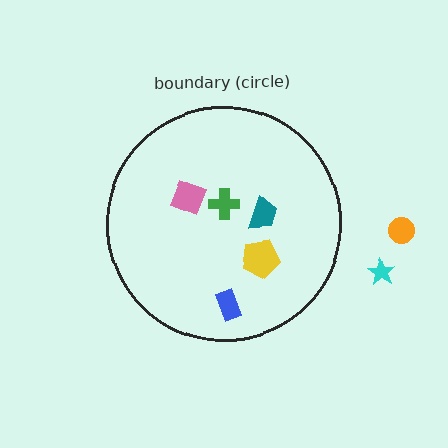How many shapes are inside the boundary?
5 inside, 2 outside.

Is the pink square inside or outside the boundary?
Inside.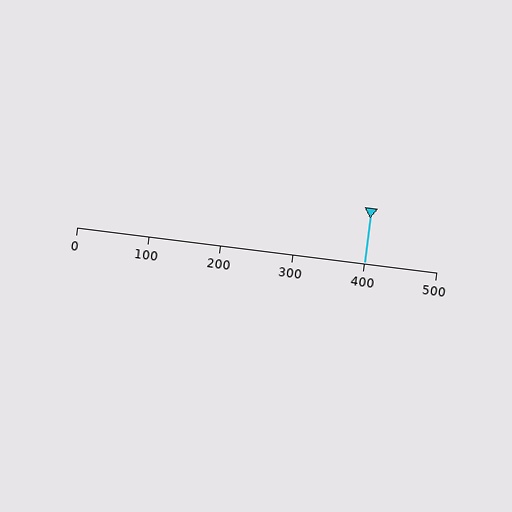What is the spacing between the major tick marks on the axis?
The major ticks are spaced 100 apart.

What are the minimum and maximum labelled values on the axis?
The axis runs from 0 to 500.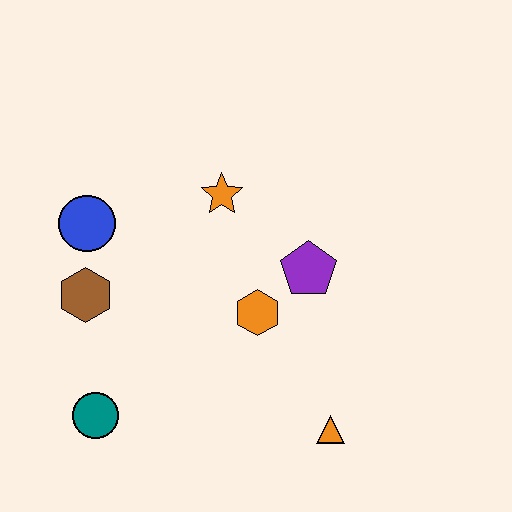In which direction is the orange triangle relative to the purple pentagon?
The orange triangle is below the purple pentagon.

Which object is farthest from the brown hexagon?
The orange triangle is farthest from the brown hexagon.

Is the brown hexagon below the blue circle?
Yes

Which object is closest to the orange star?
The purple pentagon is closest to the orange star.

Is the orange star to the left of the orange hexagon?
Yes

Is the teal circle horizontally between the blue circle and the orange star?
Yes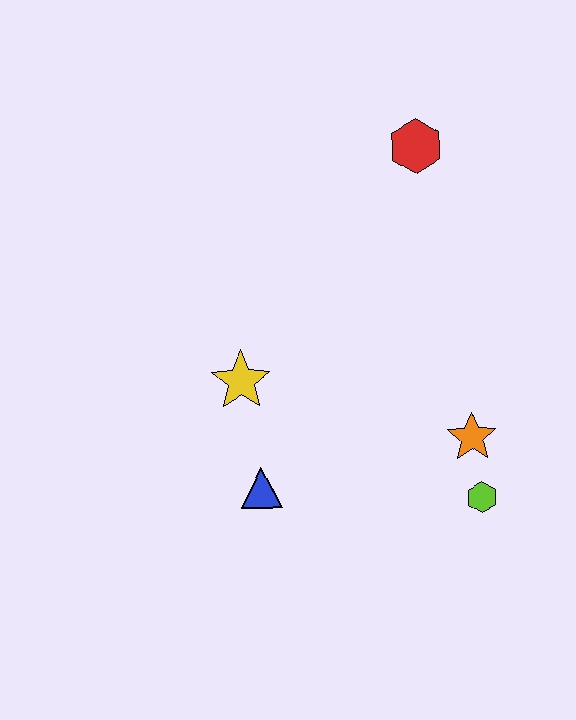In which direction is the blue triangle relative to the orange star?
The blue triangle is to the left of the orange star.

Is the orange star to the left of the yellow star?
No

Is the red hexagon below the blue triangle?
No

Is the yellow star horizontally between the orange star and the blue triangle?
No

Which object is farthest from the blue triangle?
The red hexagon is farthest from the blue triangle.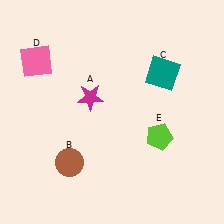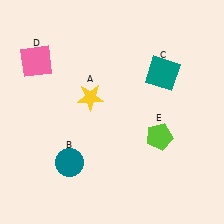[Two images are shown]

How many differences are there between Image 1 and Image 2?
There are 2 differences between the two images.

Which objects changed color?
A changed from magenta to yellow. B changed from brown to teal.